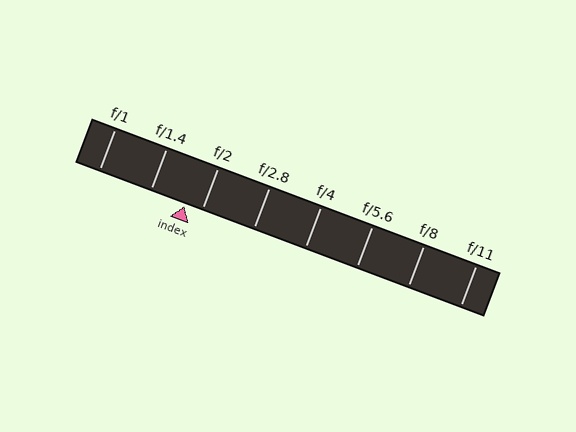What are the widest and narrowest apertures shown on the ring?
The widest aperture shown is f/1 and the narrowest is f/11.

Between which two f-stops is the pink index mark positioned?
The index mark is between f/1.4 and f/2.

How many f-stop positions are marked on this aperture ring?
There are 8 f-stop positions marked.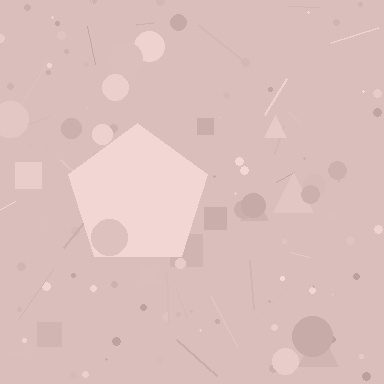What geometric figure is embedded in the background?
A pentagon is embedded in the background.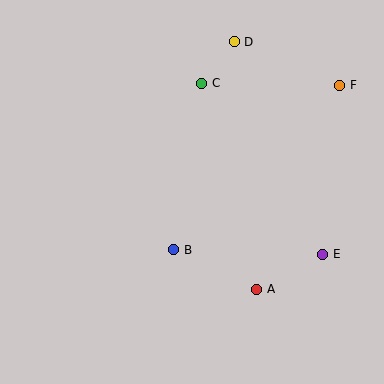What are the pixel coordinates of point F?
Point F is at (340, 85).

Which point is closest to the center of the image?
Point B at (174, 250) is closest to the center.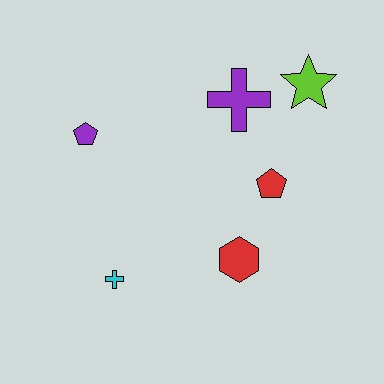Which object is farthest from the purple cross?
The cyan cross is farthest from the purple cross.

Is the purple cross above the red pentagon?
Yes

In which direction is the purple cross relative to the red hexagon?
The purple cross is above the red hexagon.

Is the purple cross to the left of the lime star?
Yes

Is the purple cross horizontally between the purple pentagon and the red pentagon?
Yes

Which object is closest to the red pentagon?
The red hexagon is closest to the red pentagon.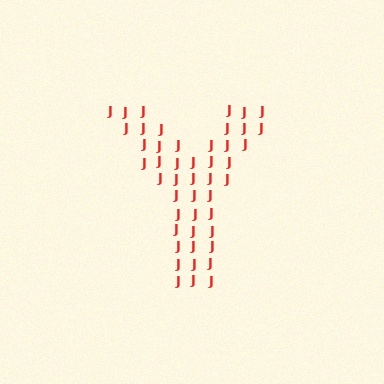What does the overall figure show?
The overall figure shows the letter Y.